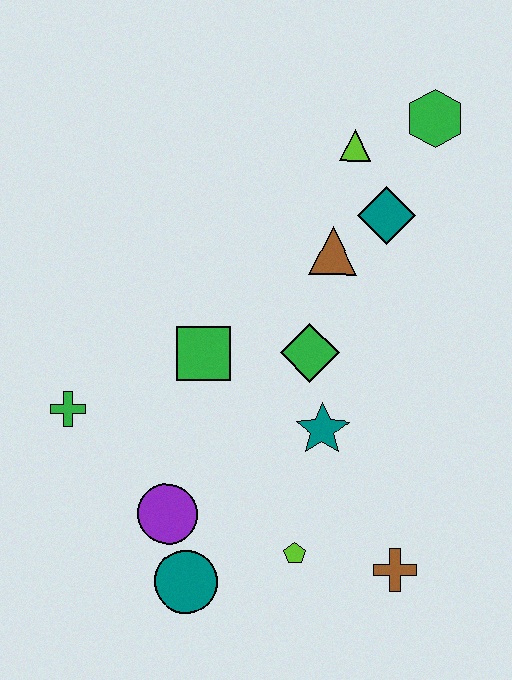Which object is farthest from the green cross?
The green hexagon is farthest from the green cross.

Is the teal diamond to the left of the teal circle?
No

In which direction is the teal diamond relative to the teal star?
The teal diamond is above the teal star.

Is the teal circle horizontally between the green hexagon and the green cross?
Yes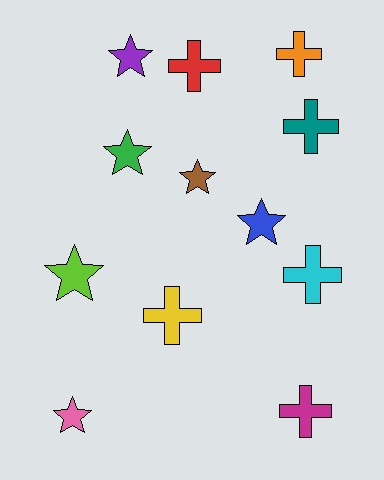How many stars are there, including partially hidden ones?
There are 6 stars.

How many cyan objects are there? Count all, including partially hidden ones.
There is 1 cyan object.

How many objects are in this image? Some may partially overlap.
There are 12 objects.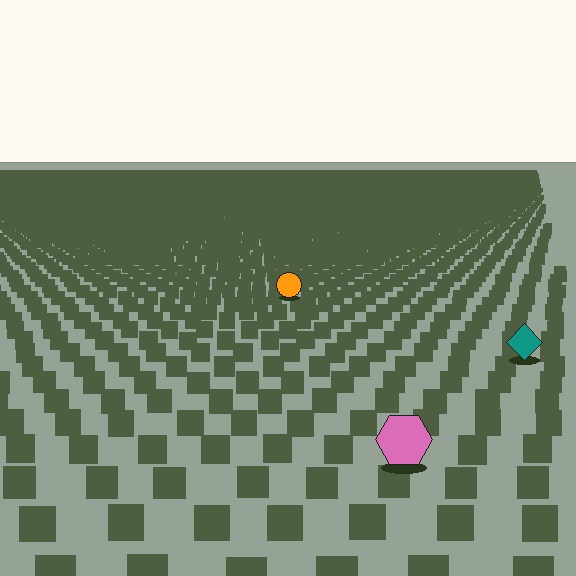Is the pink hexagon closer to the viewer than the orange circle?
Yes. The pink hexagon is closer — you can tell from the texture gradient: the ground texture is coarser near it.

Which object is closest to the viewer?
The pink hexagon is closest. The texture marks near it are larger and more spread out.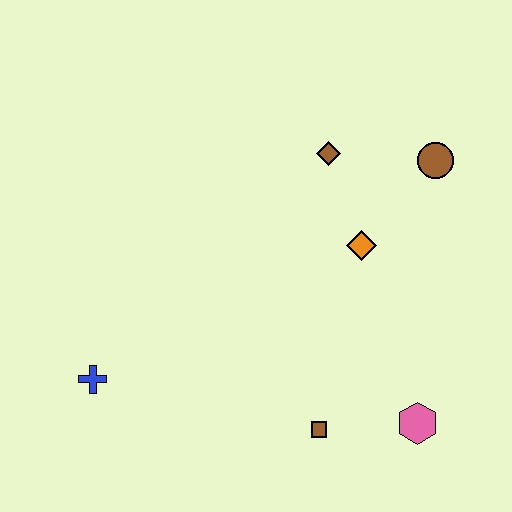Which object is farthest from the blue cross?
The brown circle is farthest from the blue cross.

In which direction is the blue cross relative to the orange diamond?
The blue cross is to the left of the orange diamond.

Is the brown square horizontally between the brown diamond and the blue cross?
Yes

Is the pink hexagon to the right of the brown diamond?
Yes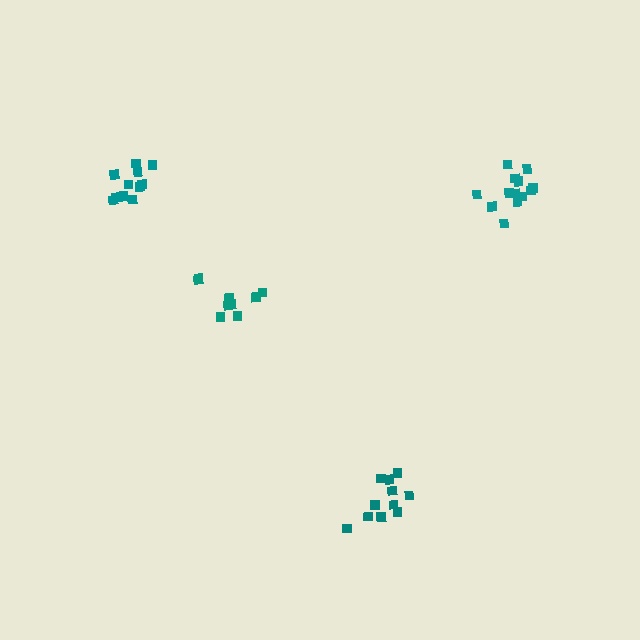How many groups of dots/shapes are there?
There are 4 groups.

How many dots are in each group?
Group 1: 11 dots, Group 2: 13 dots, Group 3: 12 dots, Group 4: 9 dots (45 total).